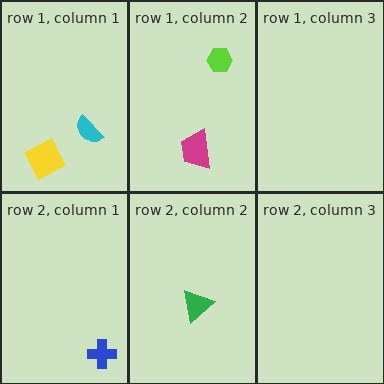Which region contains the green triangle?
The row 2, column 2 region.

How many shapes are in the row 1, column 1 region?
2.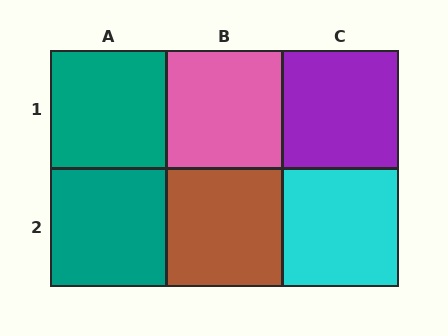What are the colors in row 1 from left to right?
Teal, pink, purple.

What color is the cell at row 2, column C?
Cyan.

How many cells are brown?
1 cell is brown.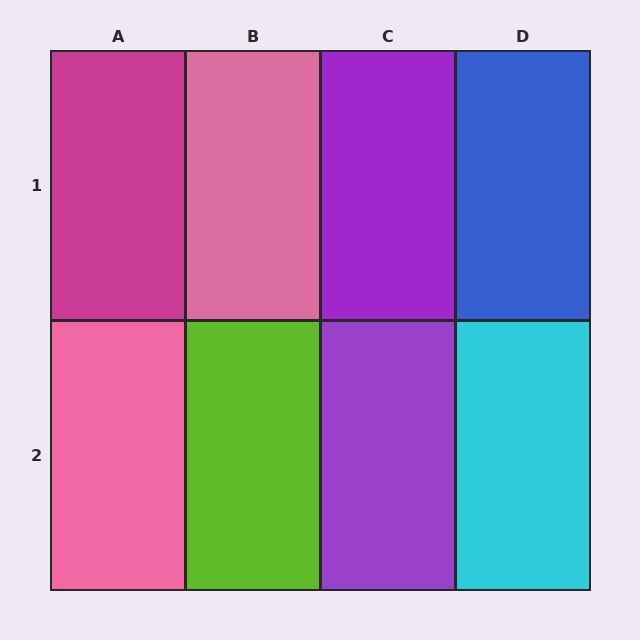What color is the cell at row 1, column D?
Blue.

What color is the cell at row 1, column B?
Pink.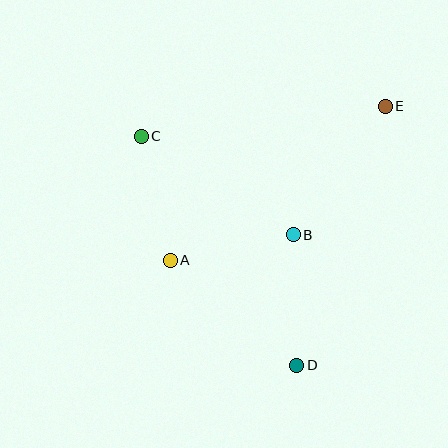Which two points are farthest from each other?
Points C and D are farthest from each other.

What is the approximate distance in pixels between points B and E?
The distance between B and E is approximately 158 pixels.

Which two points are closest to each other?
Points A and B are closest to each other.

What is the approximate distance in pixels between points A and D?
The distance between A and D is approximately 164 pixels.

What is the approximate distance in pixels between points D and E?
The distance between D and E is approximately 274 pixels.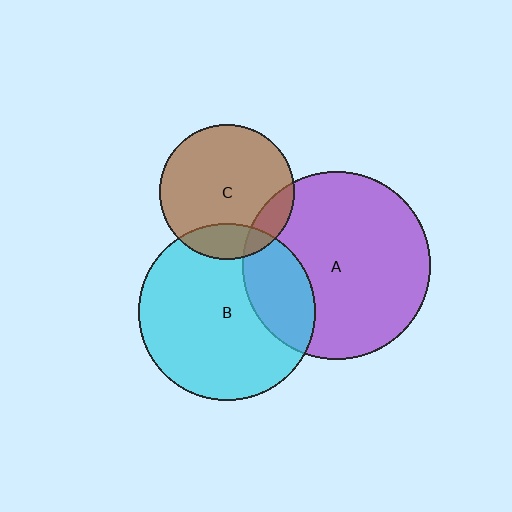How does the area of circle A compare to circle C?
Approximately 1.9 times.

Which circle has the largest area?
Circle A (purple).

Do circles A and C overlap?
Yes.